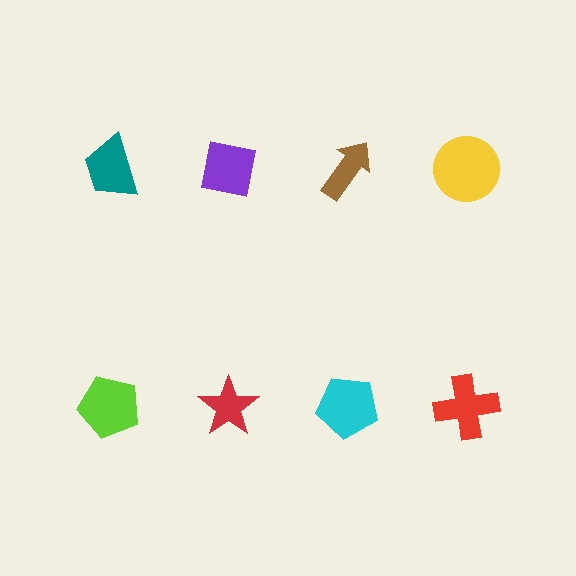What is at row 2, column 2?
A red star.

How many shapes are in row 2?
4 shapes.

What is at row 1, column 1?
A teal trapezoid.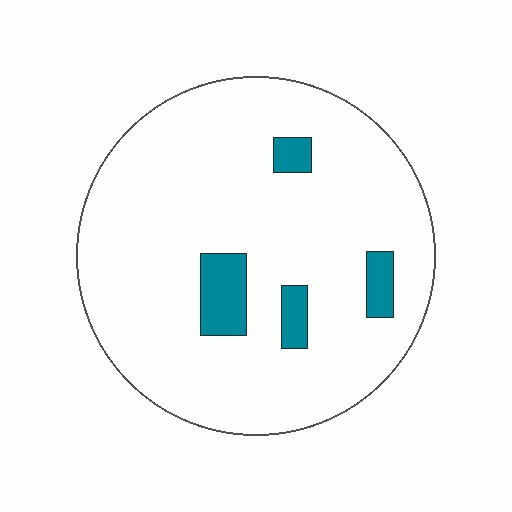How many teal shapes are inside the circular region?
4.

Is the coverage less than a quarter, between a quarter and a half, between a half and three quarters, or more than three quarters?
Less than a quarter.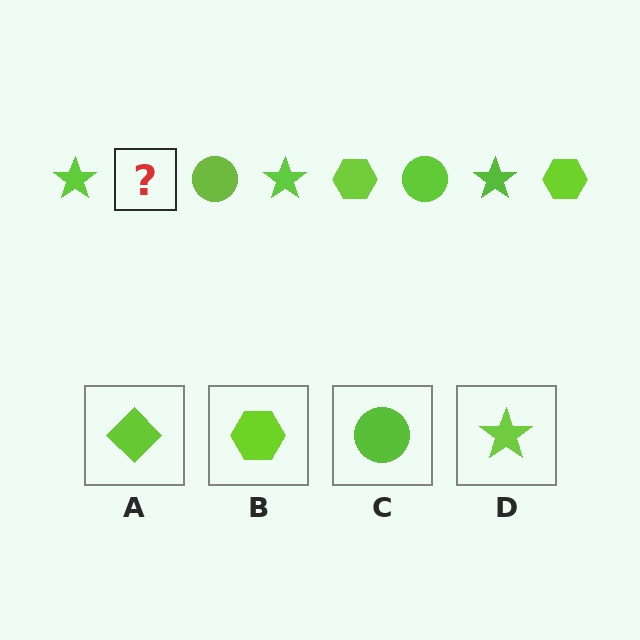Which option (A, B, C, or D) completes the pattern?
B.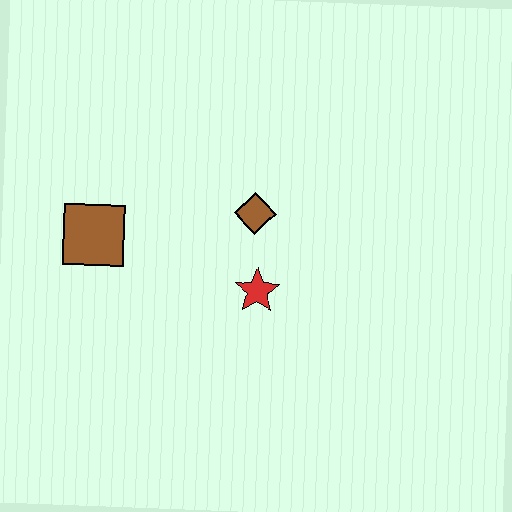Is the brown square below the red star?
No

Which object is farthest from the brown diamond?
The brown square is farthest from the brown diamond.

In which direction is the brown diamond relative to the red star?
The brown diamond is above the red star.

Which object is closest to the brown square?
The brown diamond is closest to the brown square.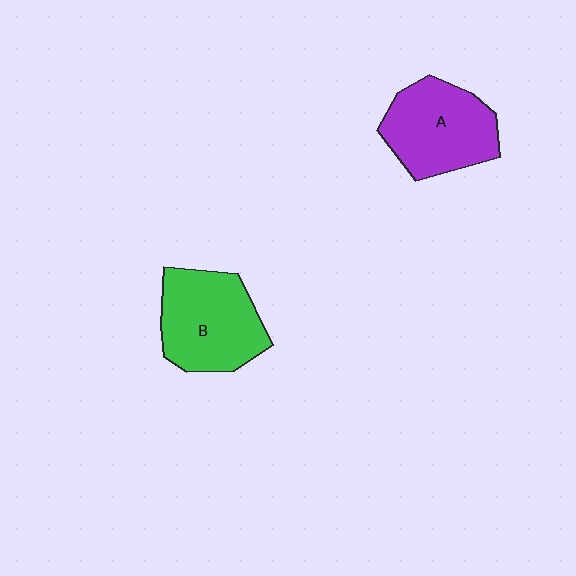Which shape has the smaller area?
Shape A (purple).